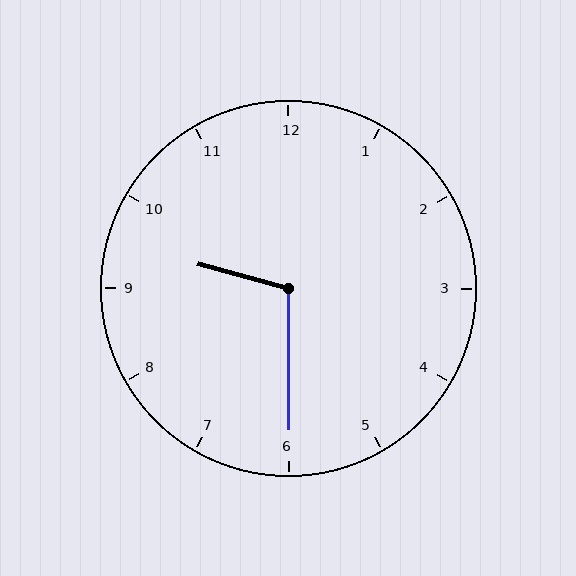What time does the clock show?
9:30.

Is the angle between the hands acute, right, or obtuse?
It is obtuse.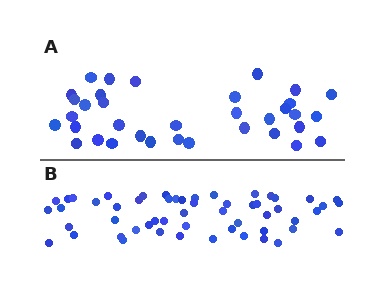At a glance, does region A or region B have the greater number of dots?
Region B (the bottom region) has more dots.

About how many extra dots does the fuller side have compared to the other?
Region B has approximately 20 more dots than region A.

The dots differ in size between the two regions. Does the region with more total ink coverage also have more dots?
No. Region A has more total ink coverage because its dots are larger, but region B actually contains more individual dots. Total area can be misleading — the number of items is what matters here.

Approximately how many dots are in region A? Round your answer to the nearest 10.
About 40 dots. (The exact count is 35, which rounds to 40.)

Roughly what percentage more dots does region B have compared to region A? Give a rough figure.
About 55% more.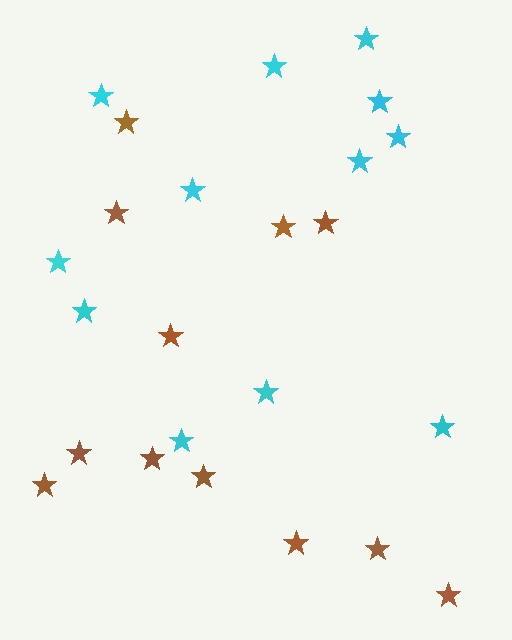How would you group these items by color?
There are 2 groups: one group of brown stars (12) and one group of cyan stars (12).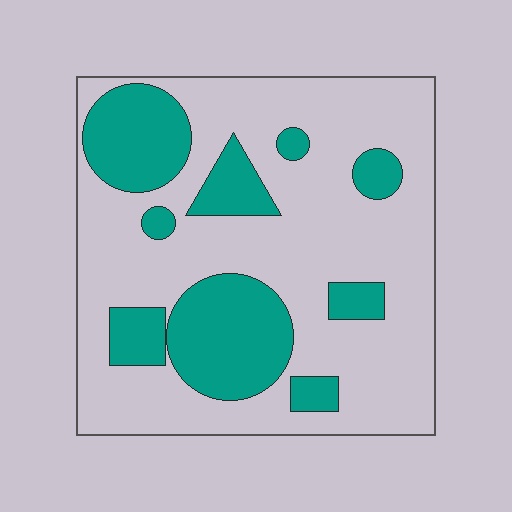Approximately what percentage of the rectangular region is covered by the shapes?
Approximately 30%.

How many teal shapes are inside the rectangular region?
9.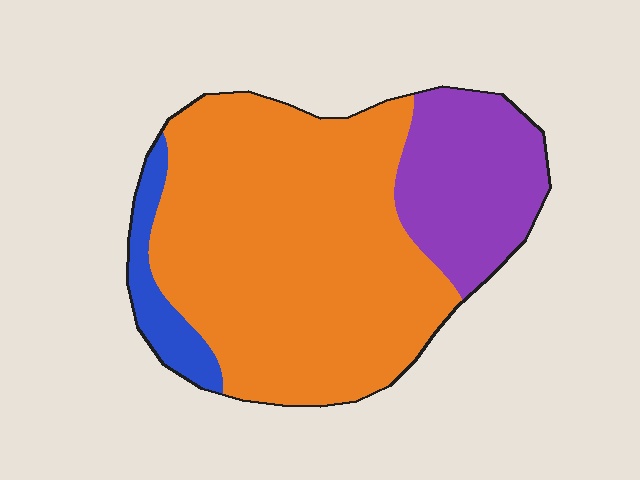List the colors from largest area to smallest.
From largest to smallest: orange, purple, blue.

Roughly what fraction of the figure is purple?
Purple covers 23% of the figure.